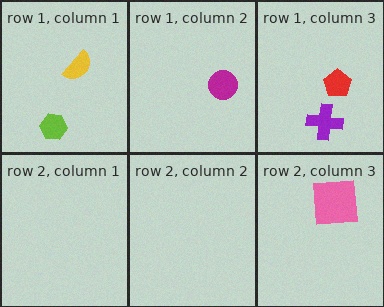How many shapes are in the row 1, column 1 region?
2.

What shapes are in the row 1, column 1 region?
The lime hexagon, the yellow semicircle.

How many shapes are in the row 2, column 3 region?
1.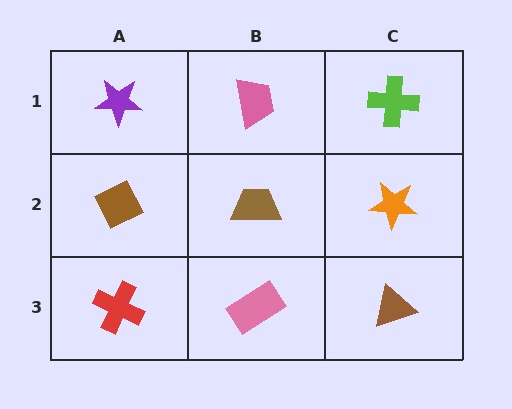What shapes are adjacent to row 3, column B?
A brown trapezoid (row 2, column B), a red cross (row 3, column A), a brown triangle (row 3, column C).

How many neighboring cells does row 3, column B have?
3.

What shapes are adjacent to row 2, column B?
A pink trapezoid (row 1, column B), a pink rectangle (row 3, column B), a brown diamond (row 2, column A), an orange star (row 2, column C).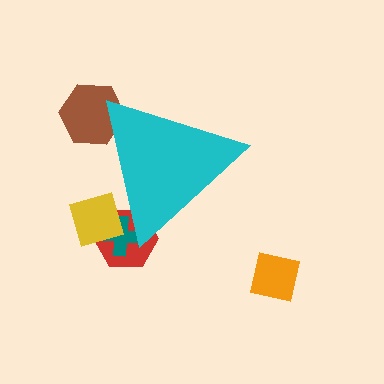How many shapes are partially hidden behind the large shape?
4 shapes are partially hidden.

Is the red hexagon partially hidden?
Yes, the red hexagon is partially hidden behind the cyan triangle.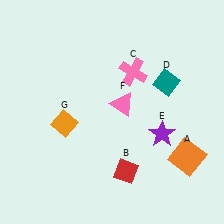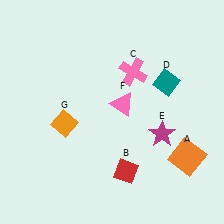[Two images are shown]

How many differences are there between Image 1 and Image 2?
There is 1 difference between the two images.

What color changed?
The star (E) changed from purple in Image 1 to magenta in Image 2.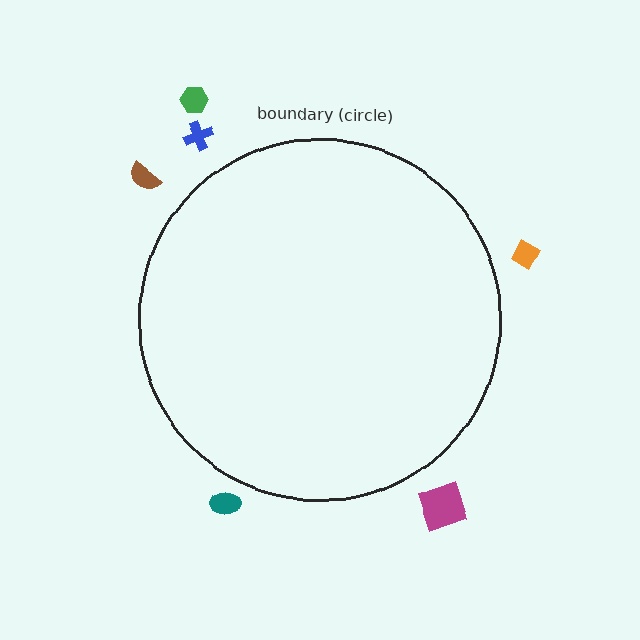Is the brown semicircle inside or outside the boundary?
Outside.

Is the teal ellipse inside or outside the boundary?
Outside.